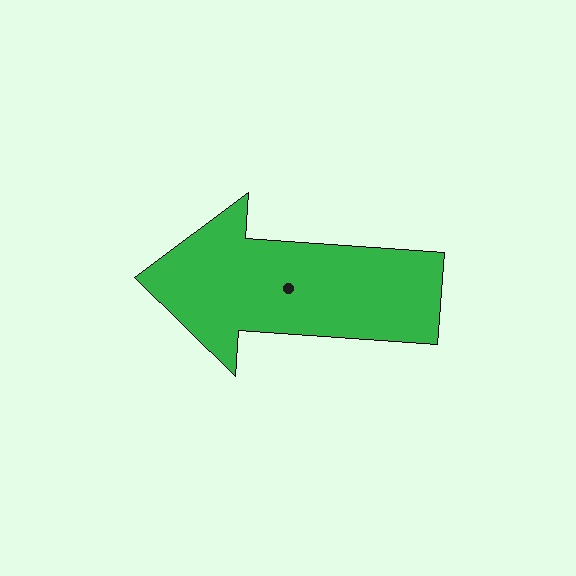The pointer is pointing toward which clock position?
Roughly 9 o'clock.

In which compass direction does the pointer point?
West.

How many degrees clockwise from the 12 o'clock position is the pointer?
Approximately 274 degrees.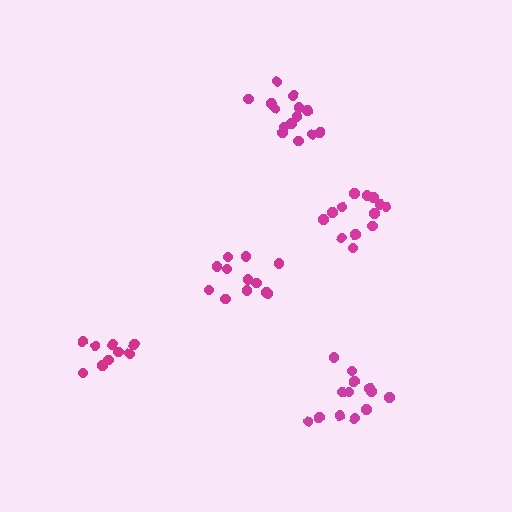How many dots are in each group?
Group 1: 13 dots, Group 2: 12 dots, Group 3: 9 dots, Group 4: 13 dots, Group 5: 14 dots (61 total).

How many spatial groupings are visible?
There are 5 spatial groupings.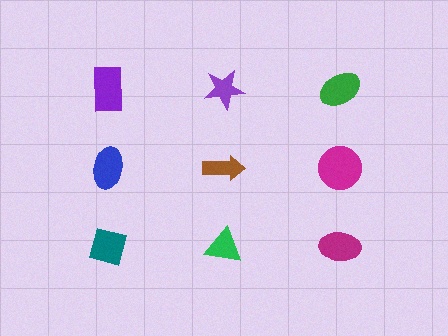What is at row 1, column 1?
A purple rectangle.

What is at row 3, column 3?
A magenta ellipse.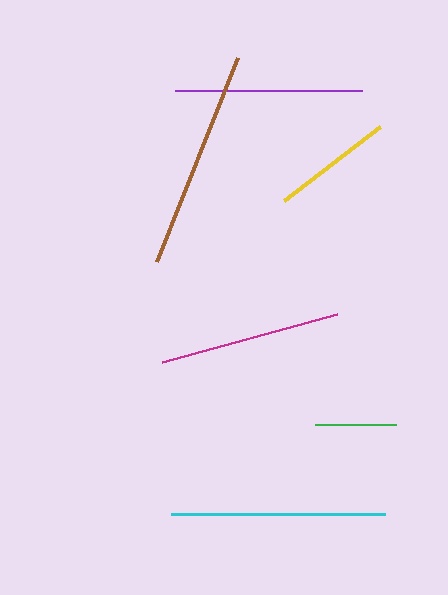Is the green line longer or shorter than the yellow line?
The yellow line is longer than the green line.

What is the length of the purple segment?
The purple segment is approximately 187 pixels long.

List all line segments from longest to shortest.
From longest to shortest: brown, cyan, purple, magenta, yellow, green.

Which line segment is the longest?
The brown line is the longest at approximately 219 pixels.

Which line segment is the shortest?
The green line is the shortest at approximately 80 pixels.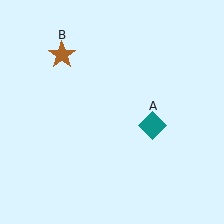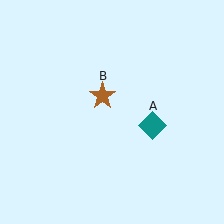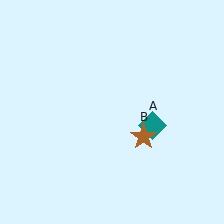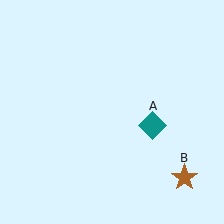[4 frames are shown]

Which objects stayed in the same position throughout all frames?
Teal diamond (object A) remained stationary.